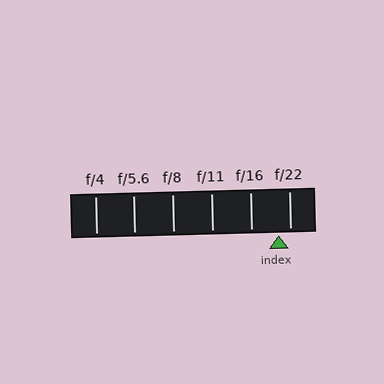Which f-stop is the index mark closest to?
The index mark is closest to f/22.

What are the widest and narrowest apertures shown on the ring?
The widest aperture shown is f/4 and the narrowest is f/22.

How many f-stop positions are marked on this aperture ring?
There are 6 f-stop positions marked.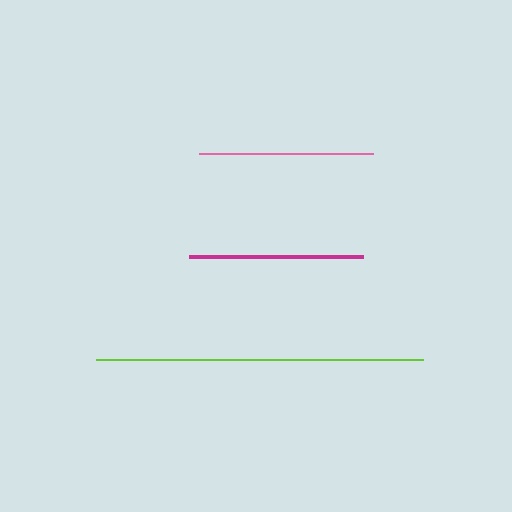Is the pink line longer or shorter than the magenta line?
The magenta line is longer than the pink line.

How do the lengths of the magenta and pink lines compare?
The magenta and pink lines are approximately the same length.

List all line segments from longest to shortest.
From longest to shortest: lime, magenta, pink.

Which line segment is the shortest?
The pink line is the shortest at approximately 174 pixels.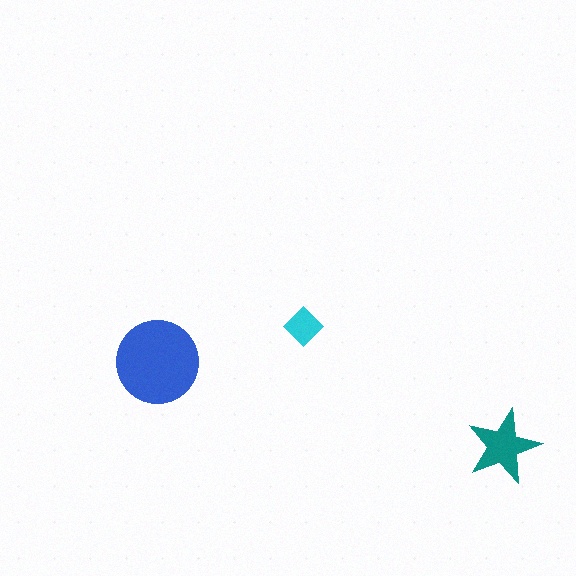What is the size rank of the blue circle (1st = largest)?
1st.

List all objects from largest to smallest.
The blue circle, the teal star, the cyan diamond.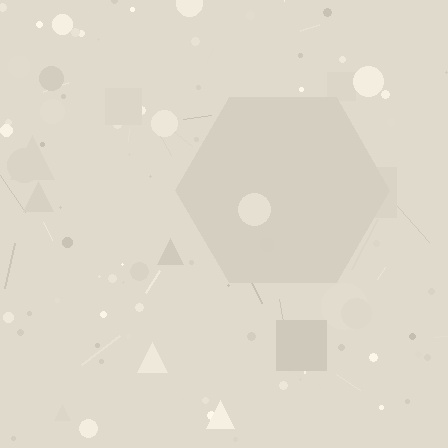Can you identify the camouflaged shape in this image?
The camouflaged shape is a hexagon.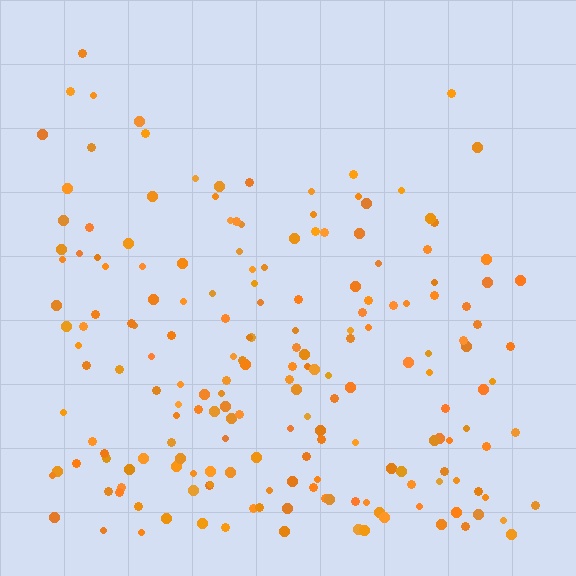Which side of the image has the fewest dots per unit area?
The top.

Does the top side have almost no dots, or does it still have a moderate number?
Still a moderate number, just noticeably fewer than the bottom.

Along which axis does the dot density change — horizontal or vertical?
Vertical.